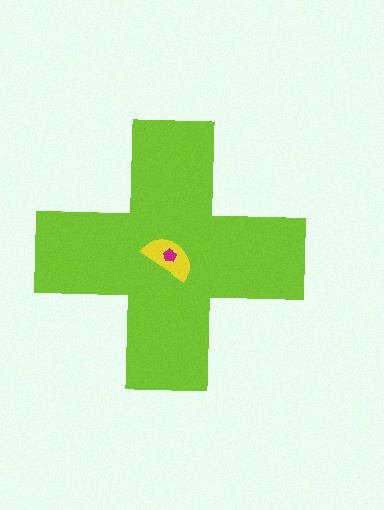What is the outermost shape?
The lime cross.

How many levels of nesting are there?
3.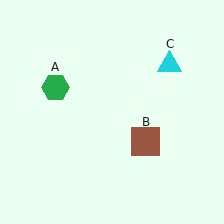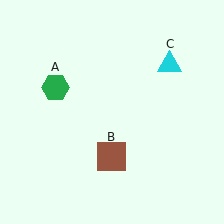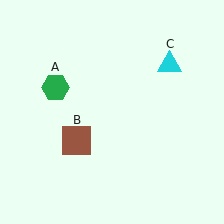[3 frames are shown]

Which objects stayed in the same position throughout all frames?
Green hexagon (object A) and cyan triangle (object C) remained stationary.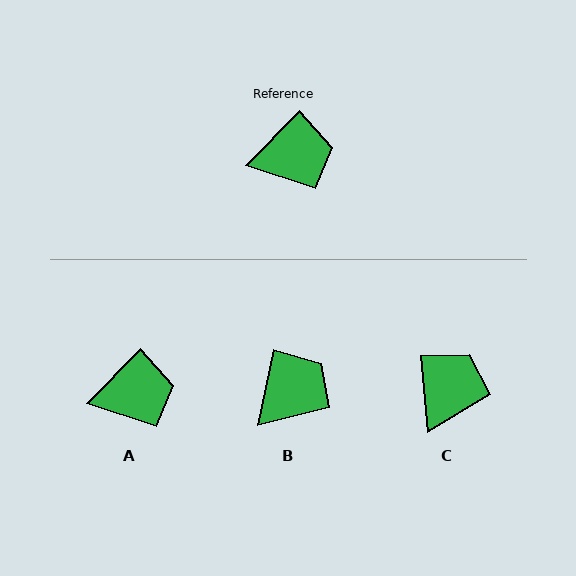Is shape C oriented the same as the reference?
No, it is off by about 50 degrees.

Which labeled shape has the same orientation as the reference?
A.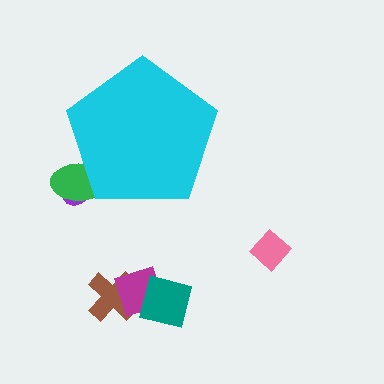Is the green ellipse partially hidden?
Yes, the green ellipse is partially hidden behind the cyan pentagon.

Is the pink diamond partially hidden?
No, the pink diamond is fully visible.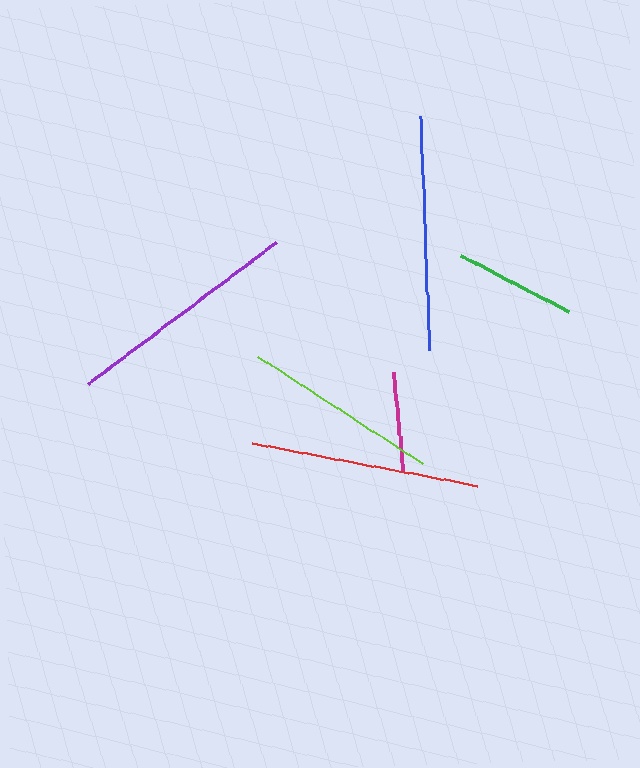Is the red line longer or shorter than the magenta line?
The red line is longer than the magenta line.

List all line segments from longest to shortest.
From longest to shortest: purple, blue, red, lime, green, magenta.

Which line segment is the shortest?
The magenta line is the shortest at approximately 98 pixels.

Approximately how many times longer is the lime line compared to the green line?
The lime line is approximately 1.6 times the length of the green line.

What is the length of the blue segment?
The blue segment is approximately 235 pixels long.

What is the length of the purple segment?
The purple segment is approximately 235 pixels long.